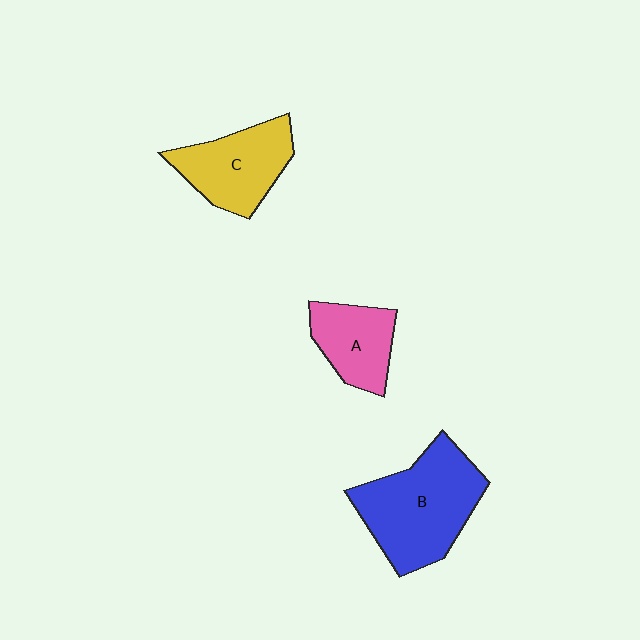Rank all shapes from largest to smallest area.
From largest to smallest: B (blue), C (yellow), A (pink).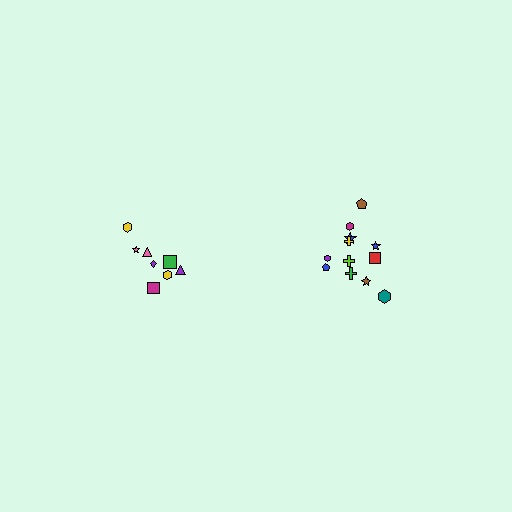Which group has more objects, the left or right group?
The right group.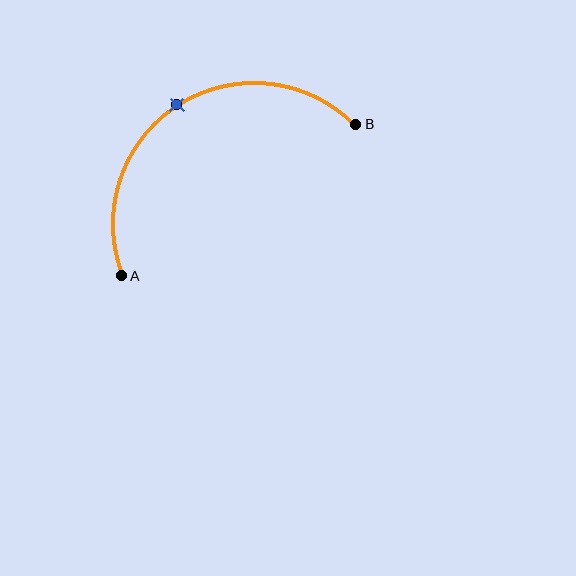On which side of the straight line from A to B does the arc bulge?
The arc bulges above the straight line connecting A and B.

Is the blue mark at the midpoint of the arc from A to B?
Yes. The blue mark lies on the arc at equal arc-length from both A and B — it is the arc midpoint.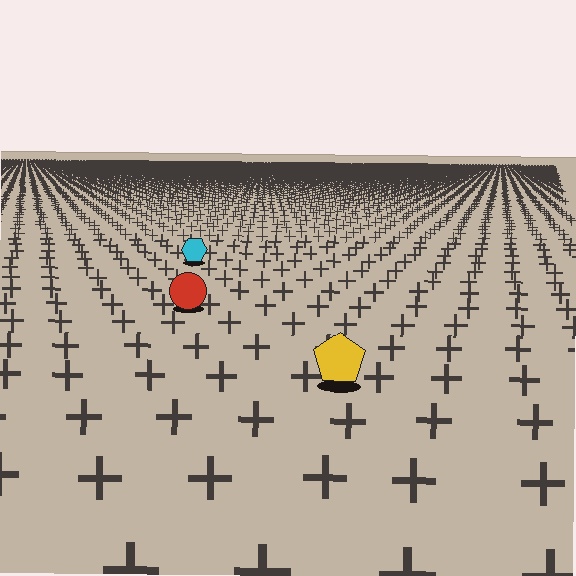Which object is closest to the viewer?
The yellow pentagon is closest. The texture marks near it are larger and more spread out.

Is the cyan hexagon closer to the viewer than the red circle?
No. The red circle is closer — you can tell from the texture gradient: the ground texture is coarser near it.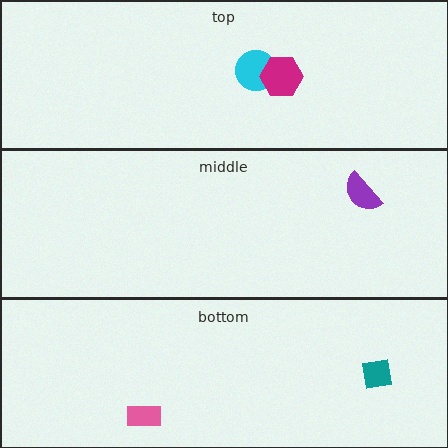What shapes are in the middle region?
The purple semicircle.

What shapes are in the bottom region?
The teal square, the pink rectangle.